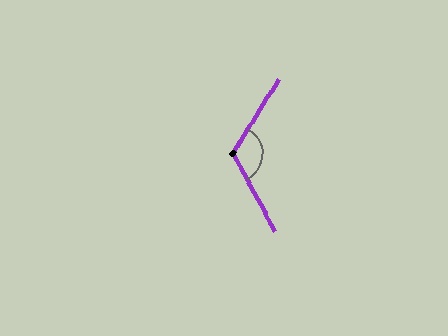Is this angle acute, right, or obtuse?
It is obtuse.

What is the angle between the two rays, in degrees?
Approximately 120 degrees.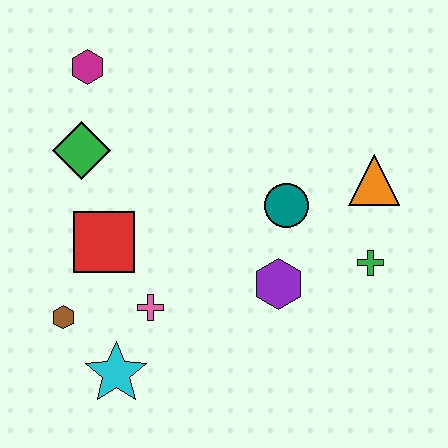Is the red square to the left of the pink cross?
Yes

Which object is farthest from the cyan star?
The orange triangle is farthest from the cyan star.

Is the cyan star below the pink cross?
Yes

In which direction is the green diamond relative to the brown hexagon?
The green diamond is above the brown hexagon.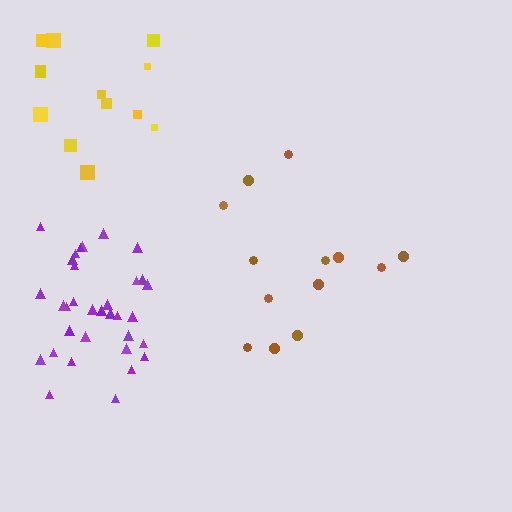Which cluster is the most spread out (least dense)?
Yellow.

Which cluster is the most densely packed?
Purple.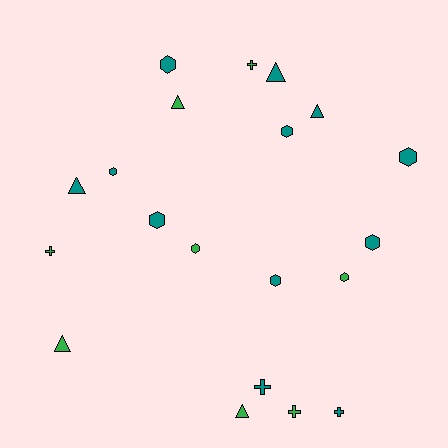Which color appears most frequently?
Teal, with 12 objects.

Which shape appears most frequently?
Hexagon, with 9 objects.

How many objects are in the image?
There are 20 objects.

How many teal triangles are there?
There are 3 teal triangles.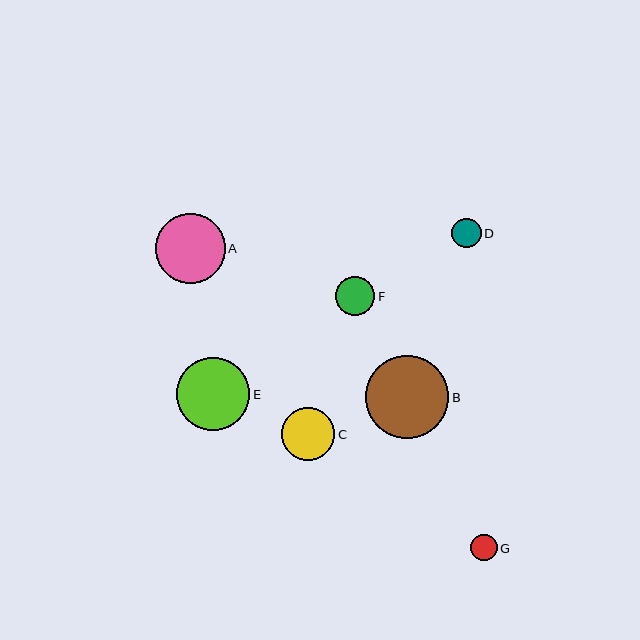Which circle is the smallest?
Circle G is the smallest with a size of approximately 27 pixels.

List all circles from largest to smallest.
From largest to smallest: B, E, A, C, F, D, G.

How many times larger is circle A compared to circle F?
Circle A is approximately 1.8 times the size of circle F.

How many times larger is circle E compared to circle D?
Circle E is approximately 2.5 times the size of circle D.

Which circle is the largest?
Circle B is the largest with a size of approximately 83 pixels.